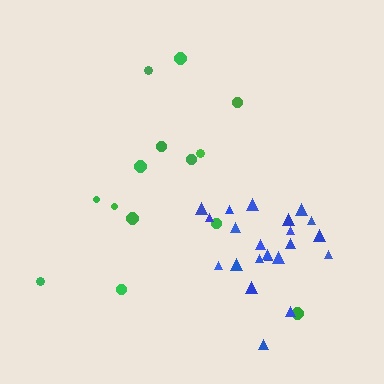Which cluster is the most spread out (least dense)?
Green.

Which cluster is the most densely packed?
Blue.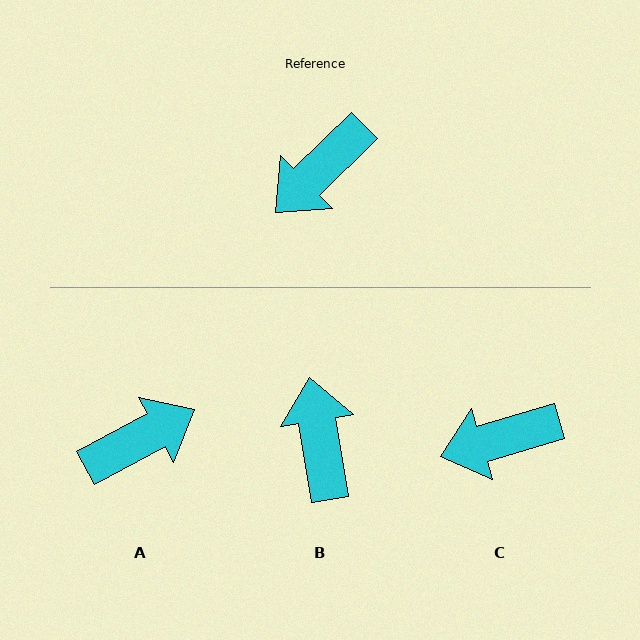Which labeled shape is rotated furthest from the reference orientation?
A, about 164 degrees away.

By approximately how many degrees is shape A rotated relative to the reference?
Approximately 164 degrees counter-clockwise.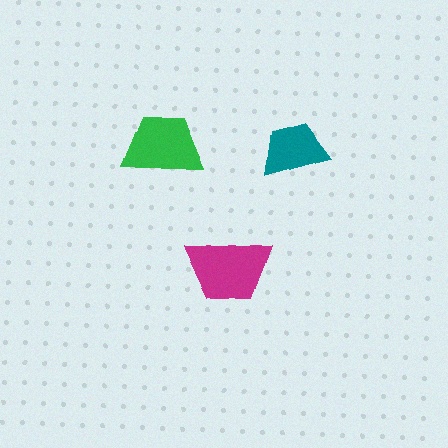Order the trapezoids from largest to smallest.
the magenta one, the green one, the teal one.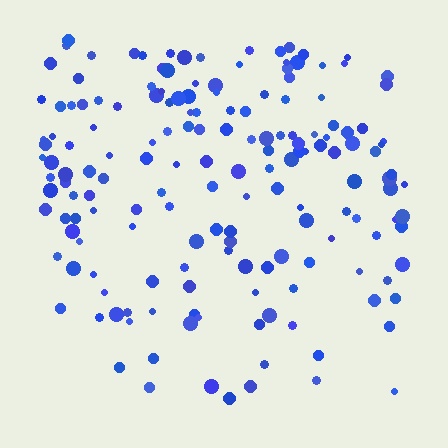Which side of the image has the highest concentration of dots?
The top.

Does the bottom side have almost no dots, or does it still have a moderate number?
Still a moderate number, just noticeably fewer than the top.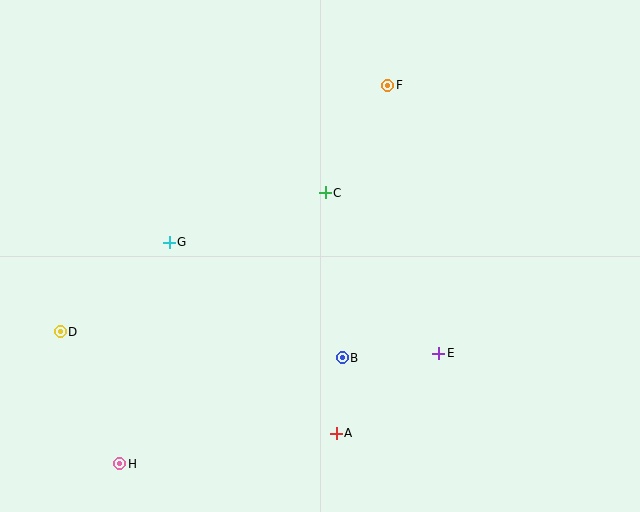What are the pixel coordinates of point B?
Point B is at (342, 358).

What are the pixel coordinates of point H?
Point H is at (120, 464).